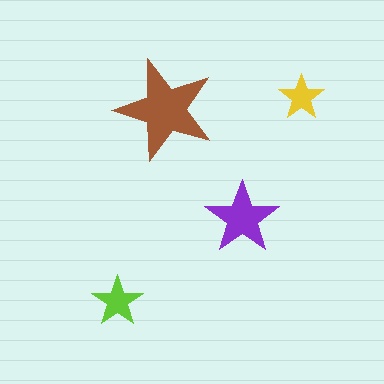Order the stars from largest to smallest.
the brown one, the purple one, the lime one, the yellow one.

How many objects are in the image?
There are 4 objects in the image.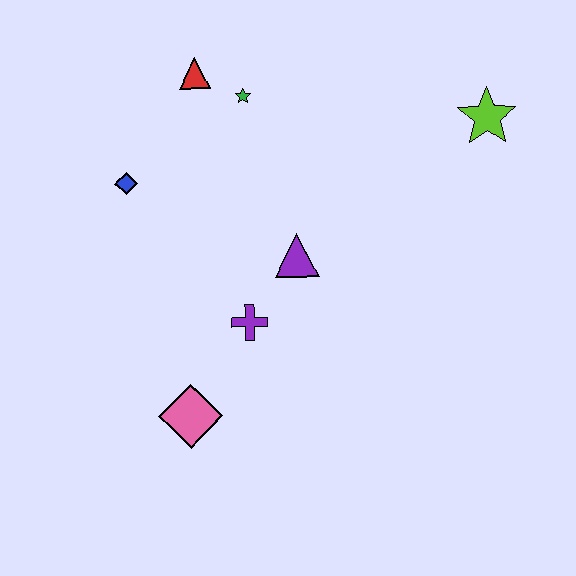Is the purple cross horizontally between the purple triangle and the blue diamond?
Yes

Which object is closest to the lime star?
The purple triangle is closest to the lime star.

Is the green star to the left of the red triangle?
No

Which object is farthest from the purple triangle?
The lime star is farthest from the purple triangle.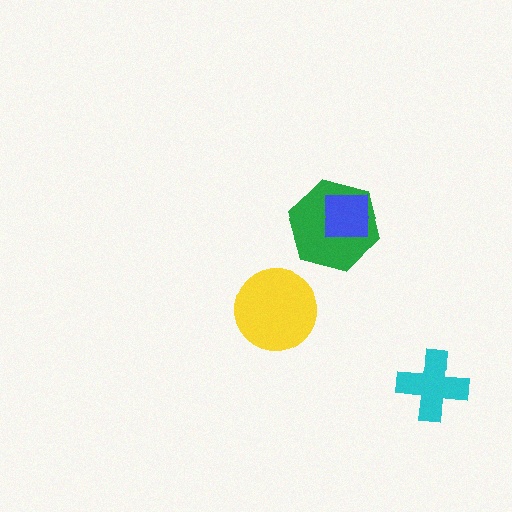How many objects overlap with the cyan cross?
0 objects overlap with the cyan cross.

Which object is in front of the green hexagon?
The blue square is in front of the green hexagon.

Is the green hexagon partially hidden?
Yes, it is partially covered by another shape.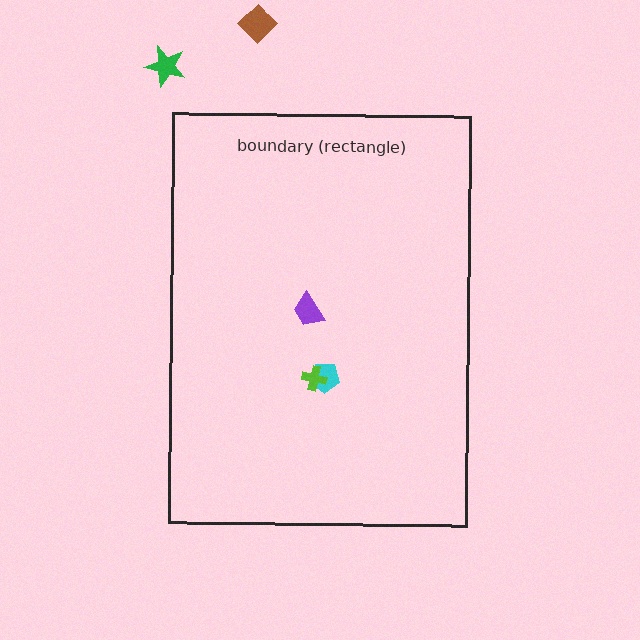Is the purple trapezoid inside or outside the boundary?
Inside.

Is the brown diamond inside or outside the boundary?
Outside.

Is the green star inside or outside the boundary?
Outside.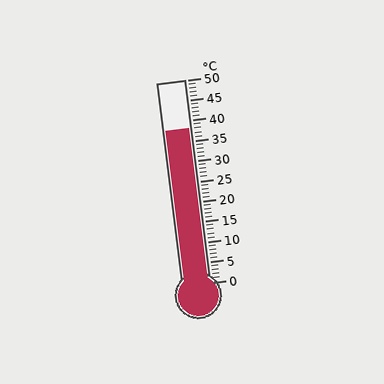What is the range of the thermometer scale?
The thermometer scale ranges from 0°C to 50°C.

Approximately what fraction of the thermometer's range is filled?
The thermometer is filled to approximately 75% of its range.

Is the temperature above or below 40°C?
The temperature is below 40°C.